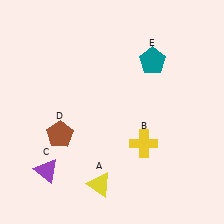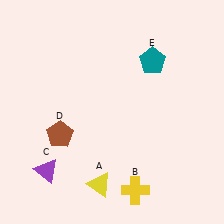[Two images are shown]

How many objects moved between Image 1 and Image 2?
1 object moved between the two images.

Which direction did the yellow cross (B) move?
The yellow cross (B) moved down.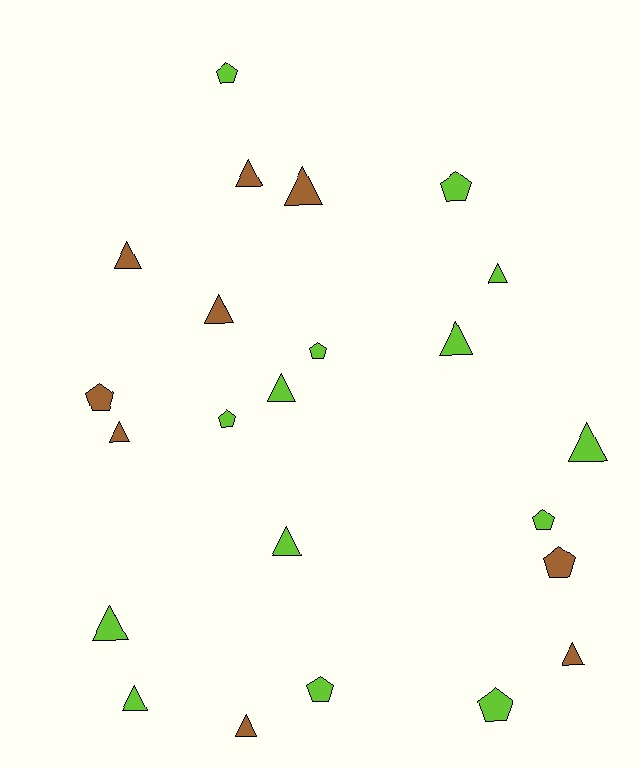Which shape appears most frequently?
Triangle, with 14 objects.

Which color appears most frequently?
Lime, with 14 objects.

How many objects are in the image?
There are 23 objects.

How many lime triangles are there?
There are 7 lime triangles.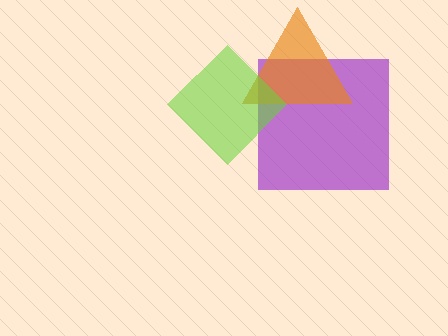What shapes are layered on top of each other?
The layered shapes are: a purple square, an orange triangle, a lime diamond.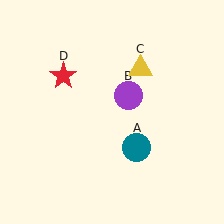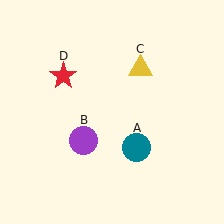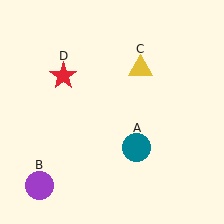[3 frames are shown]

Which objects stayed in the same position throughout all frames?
Teal circle (object A) and yellow triangle (object C) and red star (object D) remained stationary.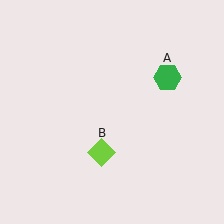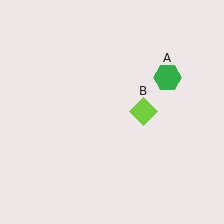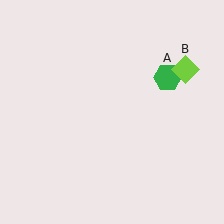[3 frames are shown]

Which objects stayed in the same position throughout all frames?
Green hexagon (object A) remained stationary.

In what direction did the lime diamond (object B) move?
The lime diamond (object B) moved up and to the right.